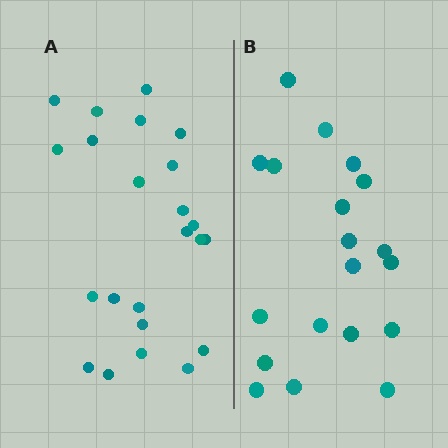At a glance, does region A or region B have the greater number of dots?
Region A (the left region) has more dots.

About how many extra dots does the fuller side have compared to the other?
Region A has about 4 more dots than region B.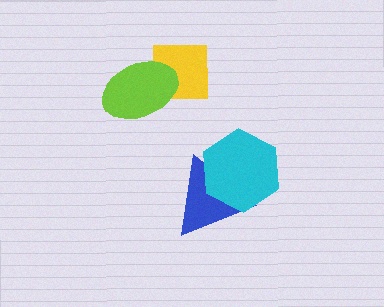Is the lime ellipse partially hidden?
No, no other shape covers it.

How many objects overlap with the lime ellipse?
1 object overlaps with the lime ellipse.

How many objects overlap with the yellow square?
1 object overlaps with the yellow square.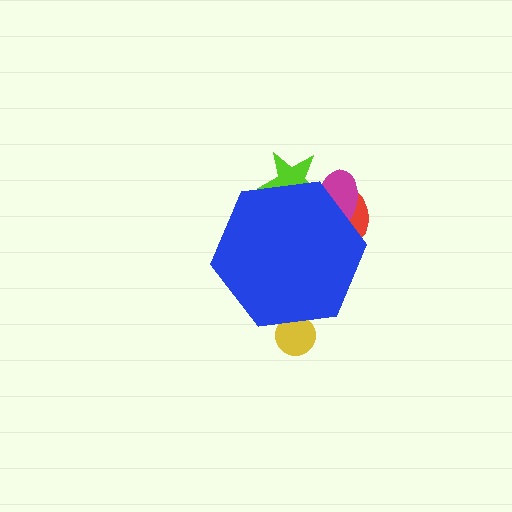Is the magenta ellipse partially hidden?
Yes, the magenta ellipse is partially hidden behind the blue hexagon.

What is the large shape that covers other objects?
A blue hexagon.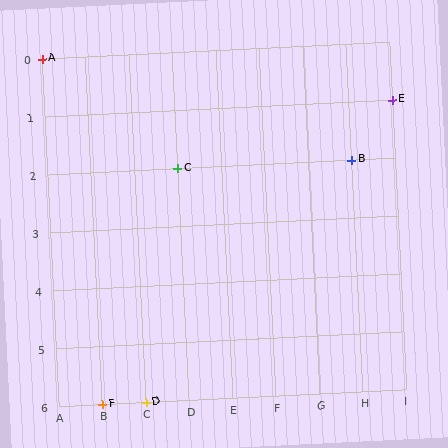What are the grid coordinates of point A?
Point A is at grid coordinates (A, 0).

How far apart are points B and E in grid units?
Points B and E are 1 column and 1 row apart (about 1.4 grid units diagonally).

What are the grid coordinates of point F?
Point F is at grid coordinates (B, 6).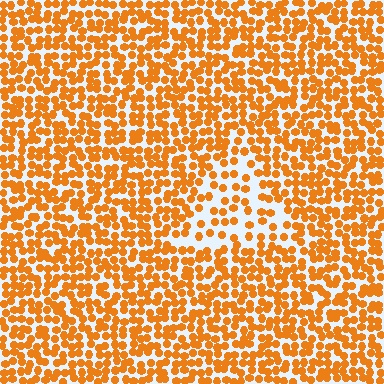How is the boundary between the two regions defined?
The boundary is defined by a change in element density (approximately 2.0x ratio). All elements are the same color, size, and shape.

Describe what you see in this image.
The image contains small orange elements arranged at two different densities. A triangle-shaped region is visible where the elements are less densely packed than the surrounding area.